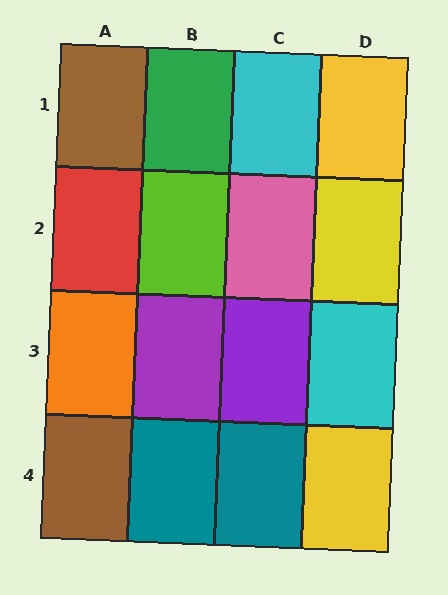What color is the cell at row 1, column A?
Brown.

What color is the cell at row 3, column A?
Orange.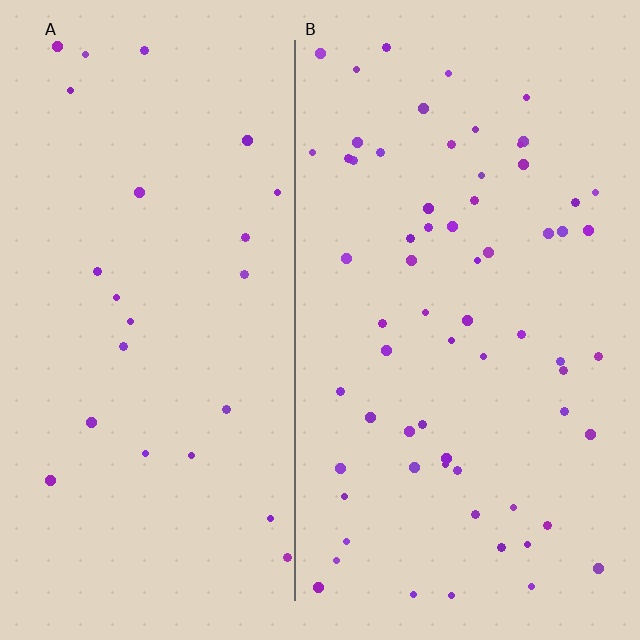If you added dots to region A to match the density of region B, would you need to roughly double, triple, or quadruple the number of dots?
Approximately triple.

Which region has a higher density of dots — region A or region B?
B (the right).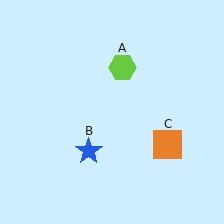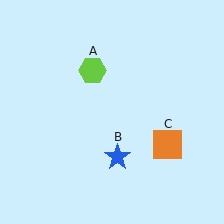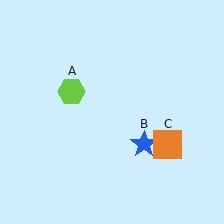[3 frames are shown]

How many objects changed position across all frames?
2 objects changed position: lime hexagon (object A), blue star (object B).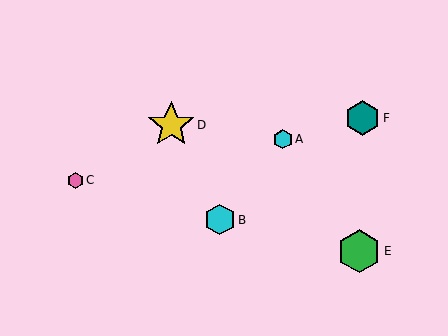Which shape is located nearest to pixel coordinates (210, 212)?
The cyan hexagon (labeled B) at (220, 220) is nearest to that location.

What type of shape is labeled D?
Shape D is a yellow star.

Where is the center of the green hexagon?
The center of the green hexagon is at (359, 251).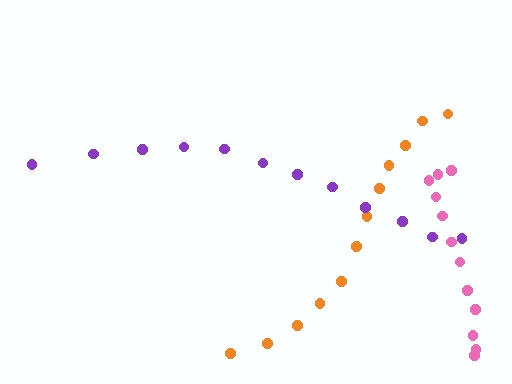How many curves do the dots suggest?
There are 3 distinct paths.